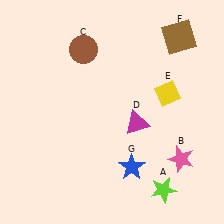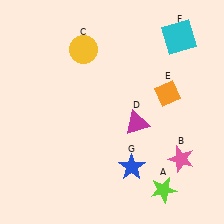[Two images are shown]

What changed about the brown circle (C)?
In Image 1, C is brown. In Image 2, it changed to yellow.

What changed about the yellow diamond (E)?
In Image 1, E is yellow. In Image 2, it changed to orange.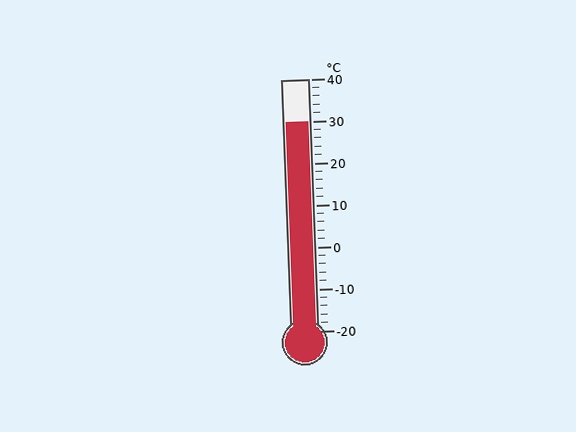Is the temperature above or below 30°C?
The temperature is at 30°C.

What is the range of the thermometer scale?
The thermometer scale ranges from -20°C to 40°C.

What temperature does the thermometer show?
The thermometer shows approximately 30°C.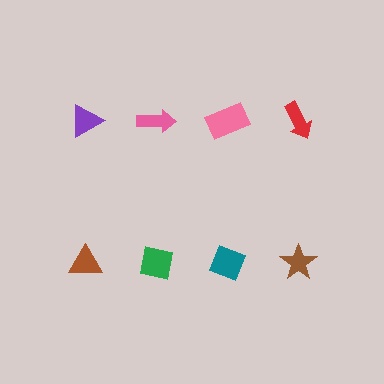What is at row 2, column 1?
A brown triangle.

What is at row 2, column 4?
A brown star.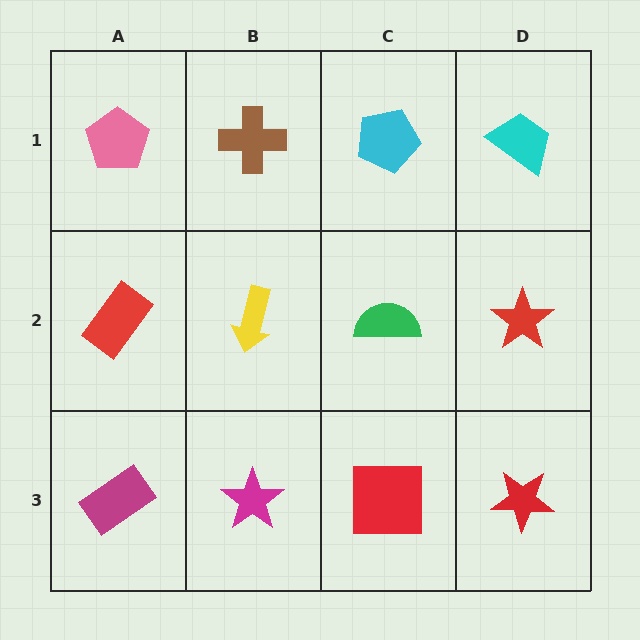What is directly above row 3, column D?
A red star.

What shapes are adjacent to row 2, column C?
A cyan pentagon (row 1, column C), a red square (row 3, column C), a yellow arrow (row 2, column B), a red star (row 2, column D).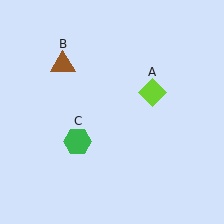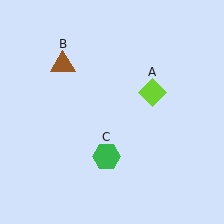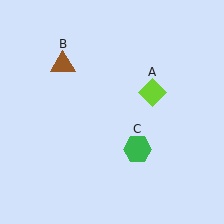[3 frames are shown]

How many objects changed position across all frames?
1 object changed position: green hexagon (object C).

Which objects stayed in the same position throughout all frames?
Lime diamond (object A) and brown triangle (object B) remained stationary.